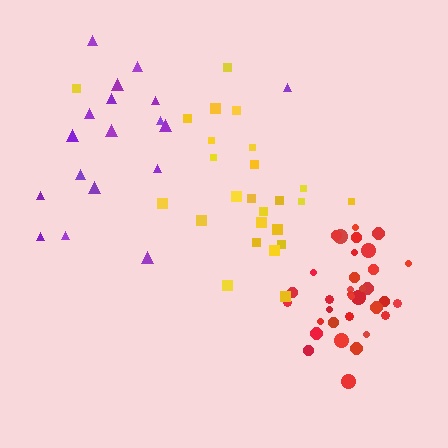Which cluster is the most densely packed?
Red.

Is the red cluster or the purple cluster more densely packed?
Red.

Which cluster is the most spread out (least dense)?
Yellow.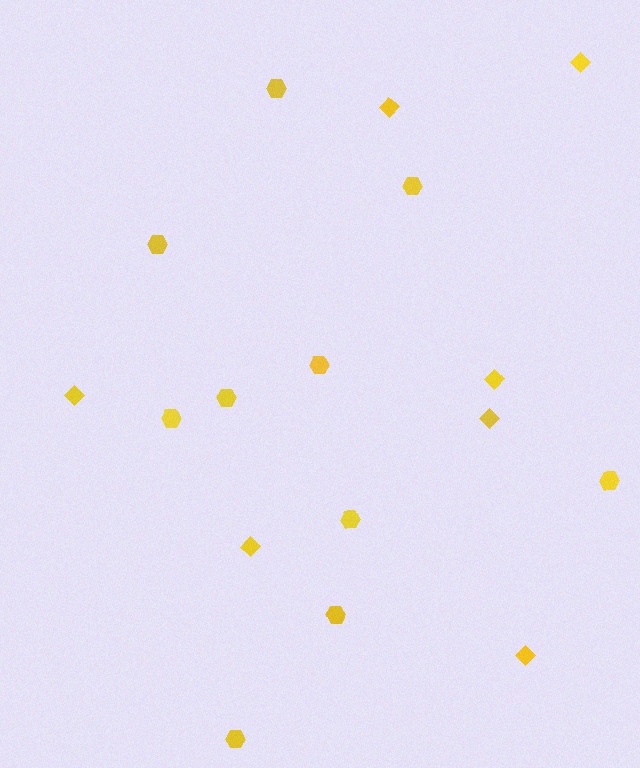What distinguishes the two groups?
There are 2 groups: one group of hexagons (10) and one group of diamonds (7).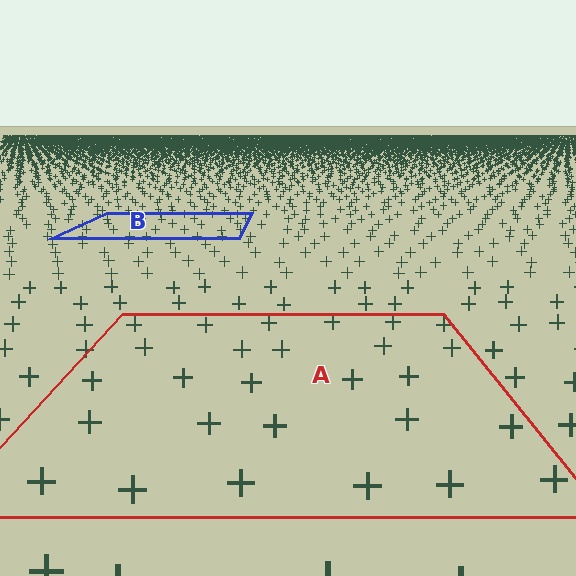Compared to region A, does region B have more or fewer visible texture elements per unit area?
Region B has more texture elements per unit area — they are packed more densely because it is farther away.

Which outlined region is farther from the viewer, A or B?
Region B is farther from the viewer — the texture elements inside it appear smaller and more densely packed.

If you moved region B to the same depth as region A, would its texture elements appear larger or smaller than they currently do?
They would appear larger. At a closer depth, the same texture elements are projected at a bigger on-screen size.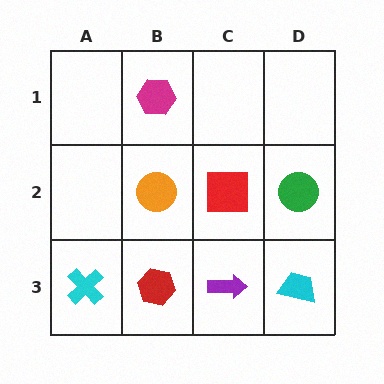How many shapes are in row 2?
3 shapes.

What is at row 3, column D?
A cyan trapezoid.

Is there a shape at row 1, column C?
No, that cell is empty.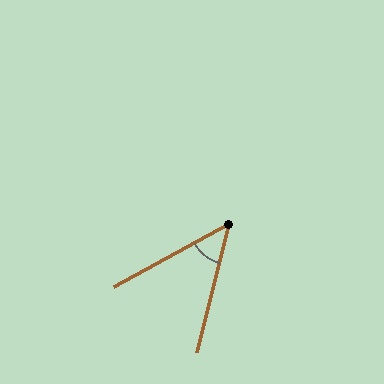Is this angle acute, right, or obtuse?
It is acute.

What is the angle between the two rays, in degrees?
Approximately 47 degrees.